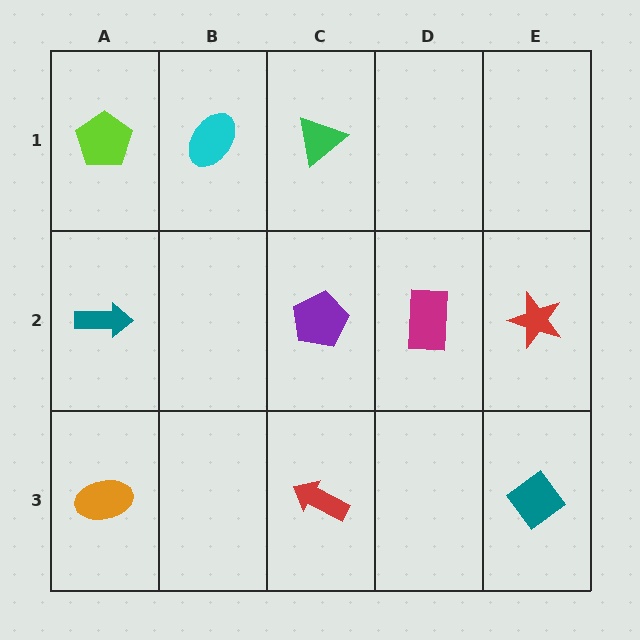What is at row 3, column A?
An orange ellipse.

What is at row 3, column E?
A teal diamond.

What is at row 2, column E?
A red star.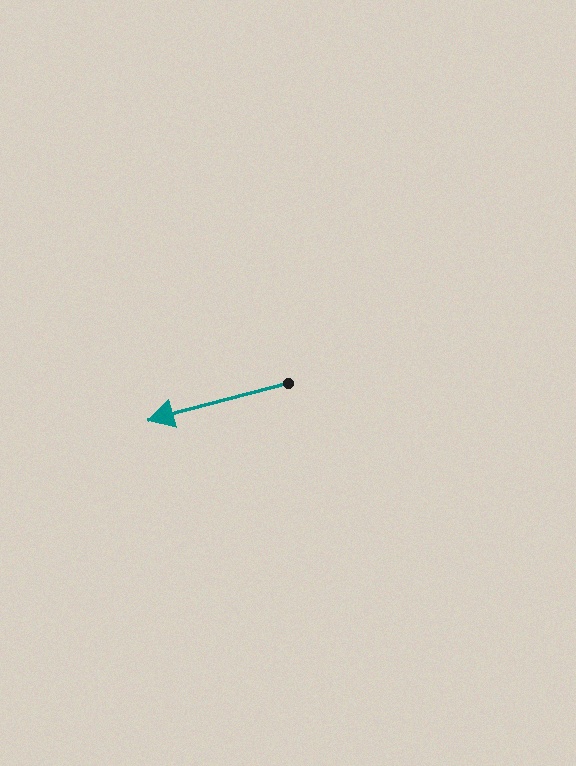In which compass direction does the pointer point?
West.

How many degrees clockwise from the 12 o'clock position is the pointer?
Approximately 255 degrees.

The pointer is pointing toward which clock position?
Roughly 9 o'clock.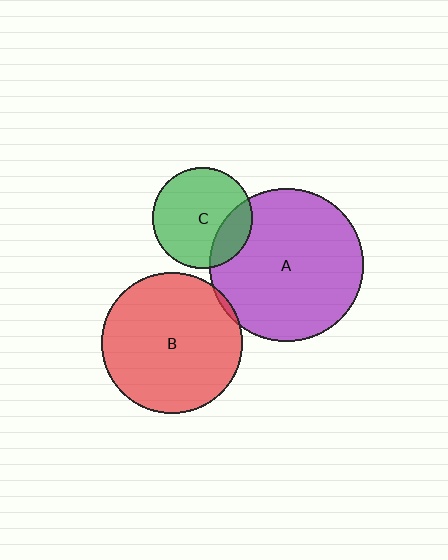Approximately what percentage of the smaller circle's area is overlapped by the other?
Approximately 5%.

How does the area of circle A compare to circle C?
Approximately 2.3 times.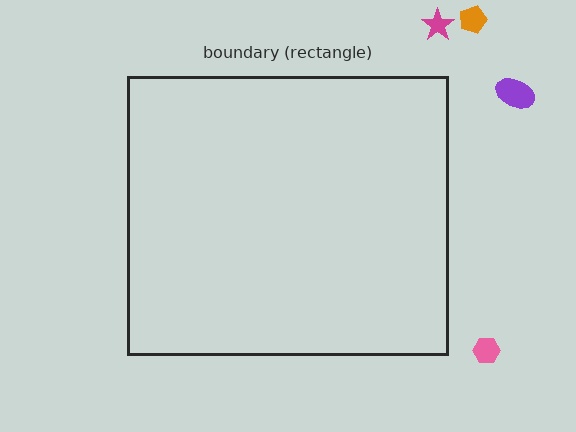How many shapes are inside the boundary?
0 inside, 4 outside.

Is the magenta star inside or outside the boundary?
Outside.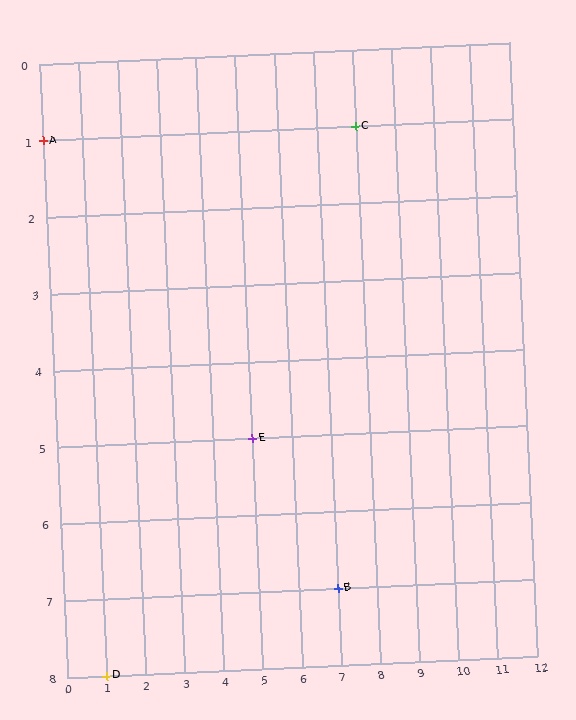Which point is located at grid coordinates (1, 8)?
Point D is at (1, 8).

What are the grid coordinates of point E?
Point E is at grid coordinates (5, 5).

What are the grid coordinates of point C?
Point C is at grid coordinates (8, 1).